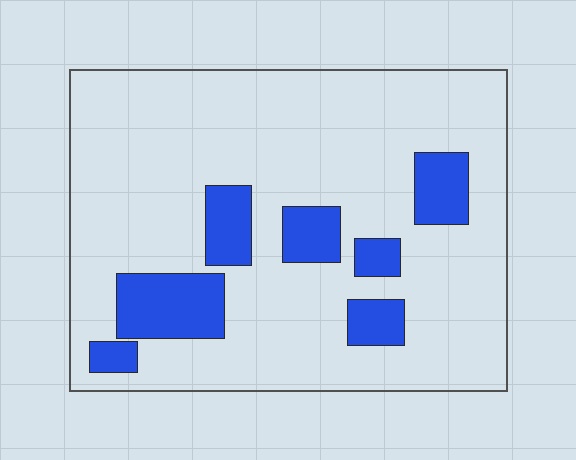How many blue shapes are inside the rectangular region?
7.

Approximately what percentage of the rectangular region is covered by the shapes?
Approximately 15%.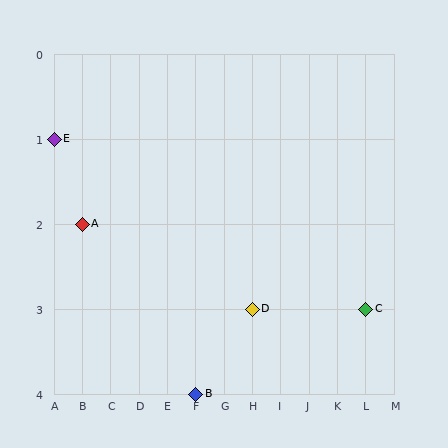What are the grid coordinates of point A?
Point A is at grid coordinates (B, 2).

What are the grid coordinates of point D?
Point D is at grid coordinates (H, 3).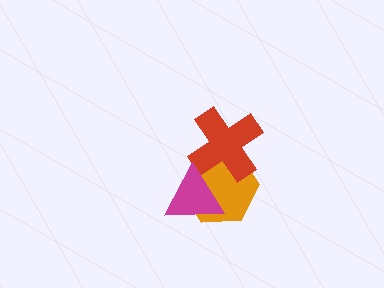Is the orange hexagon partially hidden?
Yes, it is partially covered by another shape.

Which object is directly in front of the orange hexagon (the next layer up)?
The red cross is directly in front of the orange hexagon.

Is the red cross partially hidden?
Yes, it is partially covered by another shape.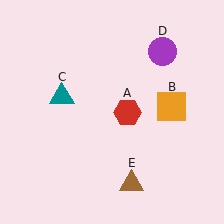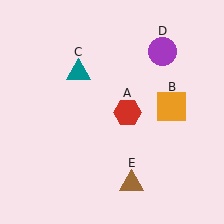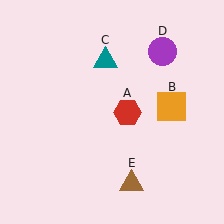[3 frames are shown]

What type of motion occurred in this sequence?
The teal triangle (object C) rotated clockwise around the center of the scene.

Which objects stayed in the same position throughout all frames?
Red hexagon (object A) and orange square (object B) and purple circle (object D) and brown triangle (object E) remained stationary.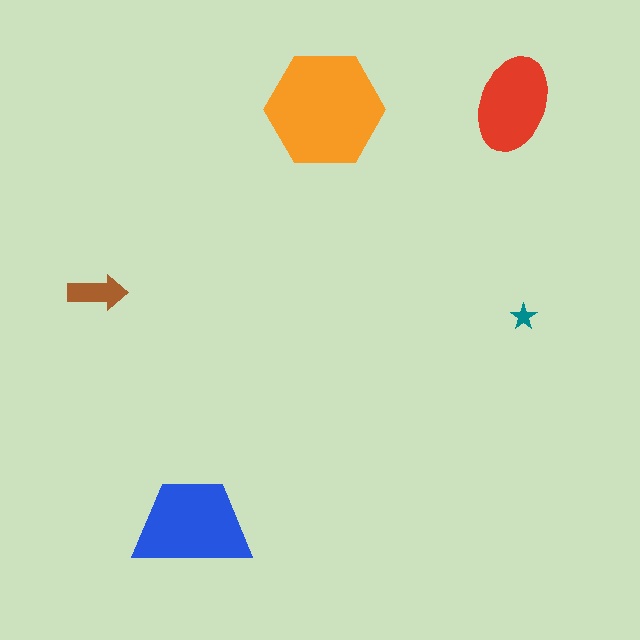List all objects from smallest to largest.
The teal star, the brown arrow, the red ellipse, the blue trapezoid, the orange hexagon.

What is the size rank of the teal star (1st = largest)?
5th.